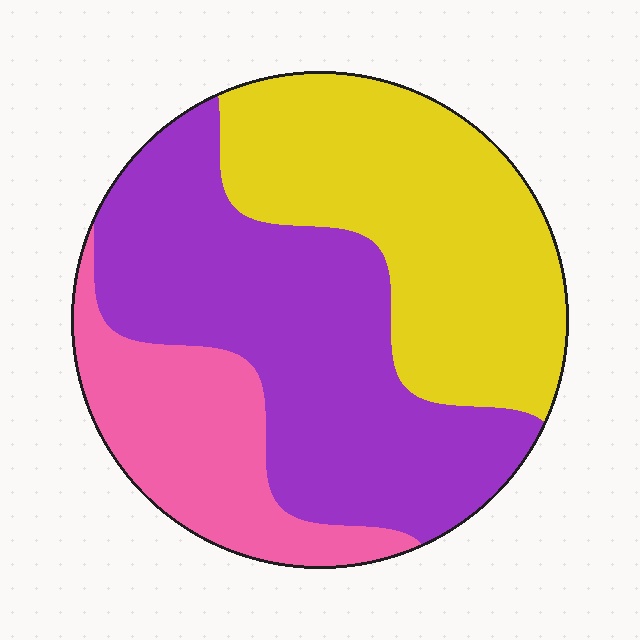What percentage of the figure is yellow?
Yellow takes up about three eighths (3/8) of the figure.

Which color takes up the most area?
Purple, at roughly 45%.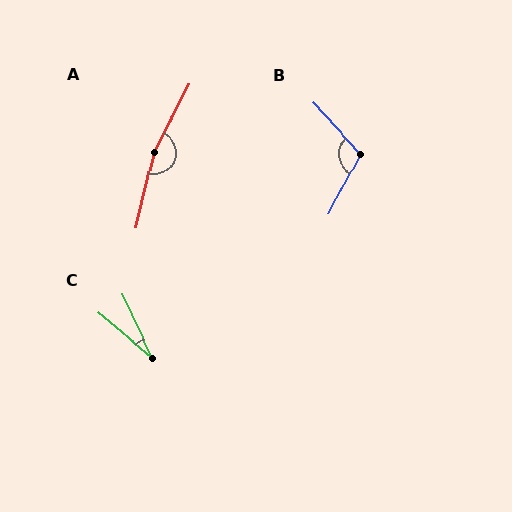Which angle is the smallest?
C, at approximately 25 degrees.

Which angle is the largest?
A, at approximately 167 degrees.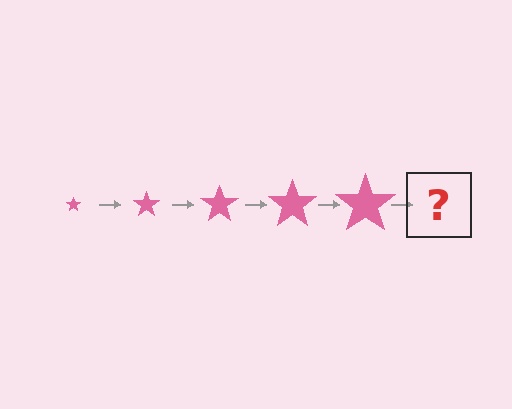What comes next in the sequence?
The next element should be a pink star, larger than the previous one.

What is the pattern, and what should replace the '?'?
The pattern is that the star gets progressively larger each step. The '?' should be a pink star, larger than the previous one.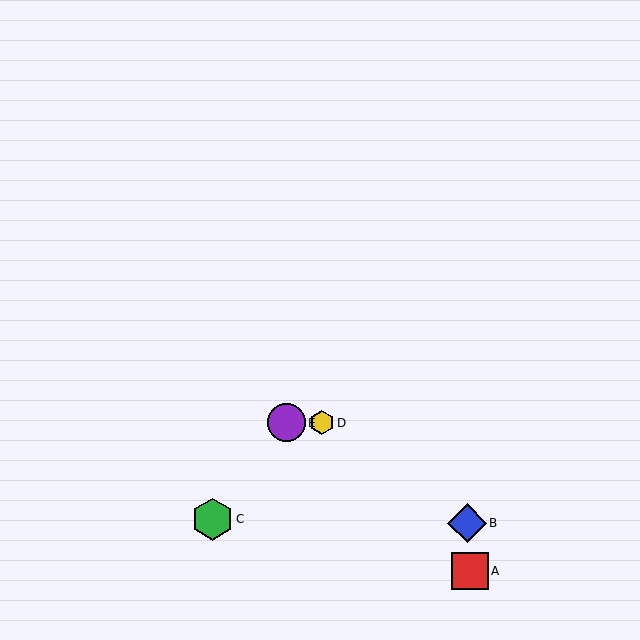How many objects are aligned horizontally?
2 objects (D, E) are aligned horizontally.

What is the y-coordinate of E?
Object E is at y≈423.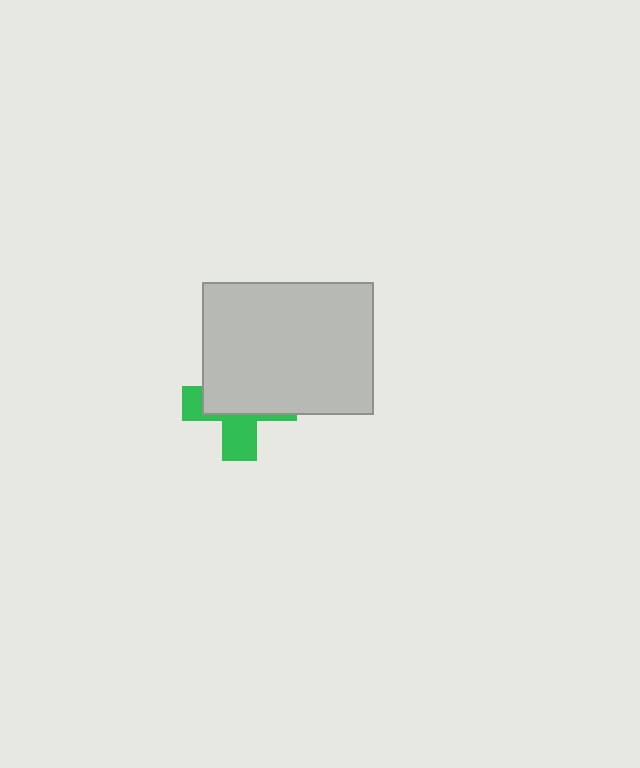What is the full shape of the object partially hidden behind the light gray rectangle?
The partially hidden object is a green cross.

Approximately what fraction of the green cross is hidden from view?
Roughly 61% of the green cross is hidden behind the light gray rectangle.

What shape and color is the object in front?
The object in front is a light gray rectangle.